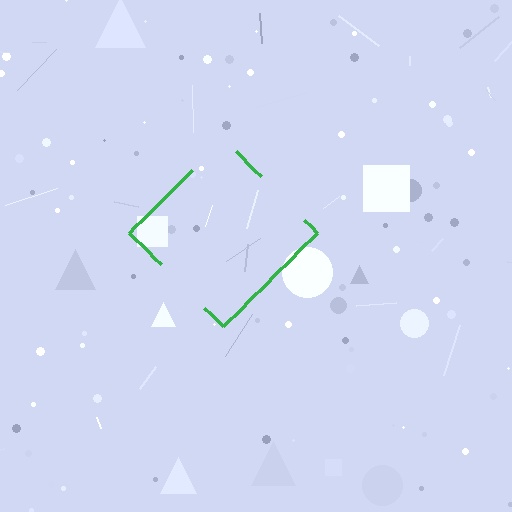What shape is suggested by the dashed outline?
The dashed outline suggests a diamond.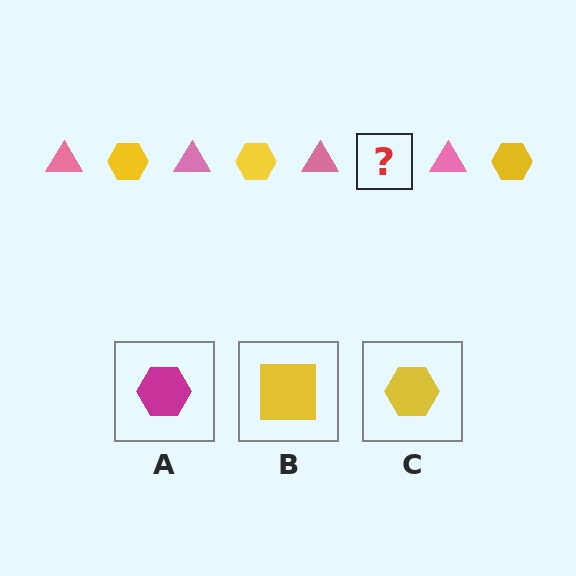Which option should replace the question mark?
Option C.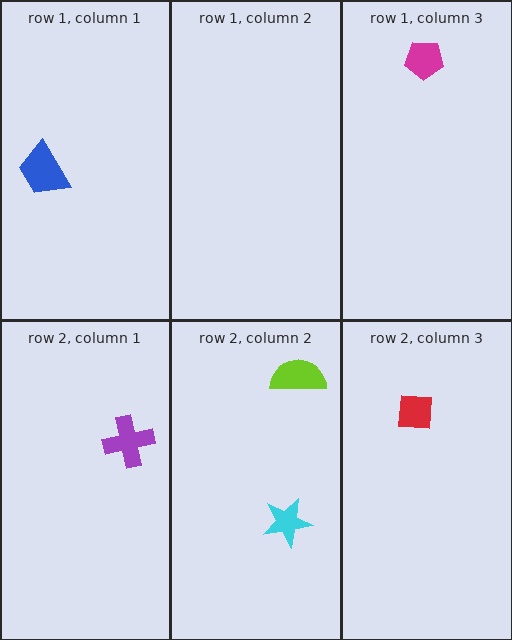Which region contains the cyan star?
The row 2, column 2 region.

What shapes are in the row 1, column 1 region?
The blue trapezoid.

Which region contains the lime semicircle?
The row 2, column 2 region.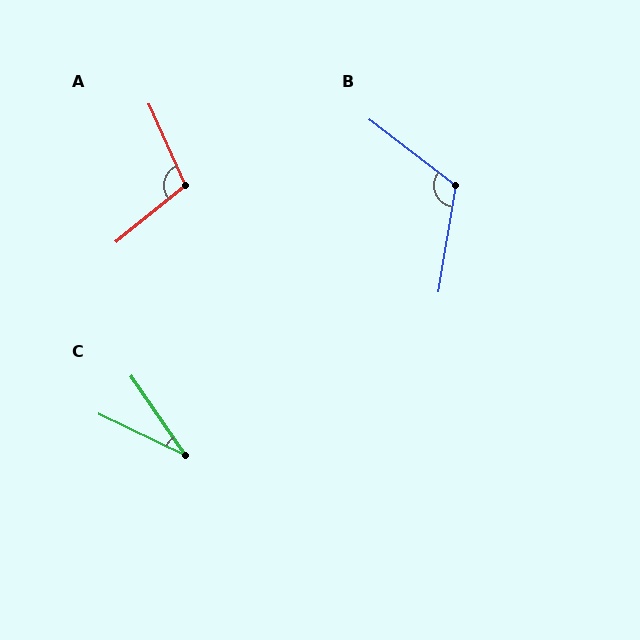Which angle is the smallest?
C, at approximately 30 degrees.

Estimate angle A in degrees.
Approximately 105 degrees.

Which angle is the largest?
B, at approximately 118 degrees.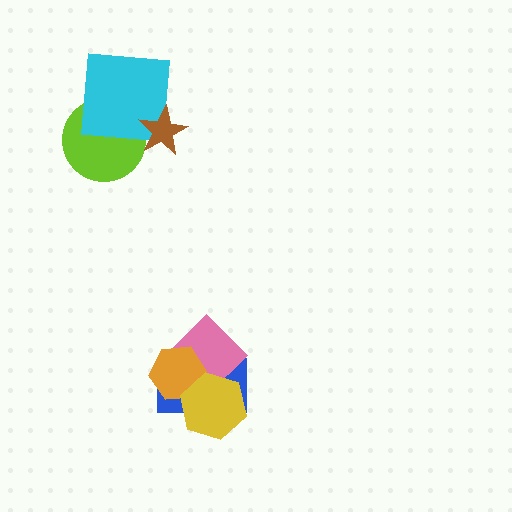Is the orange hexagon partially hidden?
Yes, it is partially covered by another shape.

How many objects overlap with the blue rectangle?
3 objects overlap with the blue rectangle.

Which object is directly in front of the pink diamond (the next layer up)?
The orange hexagon is directly in front of the pink diamond.